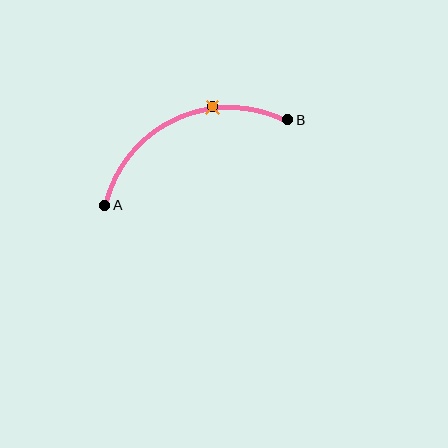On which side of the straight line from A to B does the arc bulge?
The arc bulges above the straight line connecting A and B.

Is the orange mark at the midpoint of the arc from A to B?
No. The orange mark lies on the arc but is closer to endpoint B. The arc midpoint would be at the point on the curve equidistant along the arc from both A and B.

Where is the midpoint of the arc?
The arc midpoint is the point on the curve farthest from the straight line joining A and B. It sits above that line.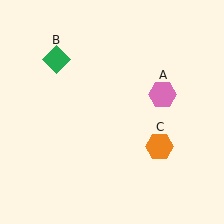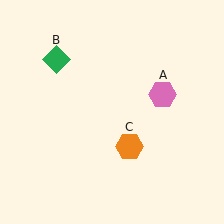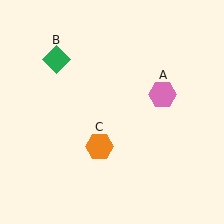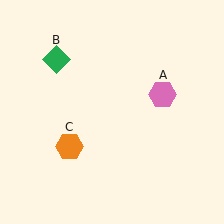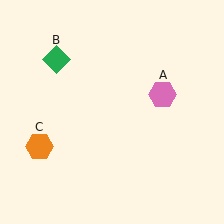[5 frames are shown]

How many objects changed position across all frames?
1 object changed position: orange hexagon (object C).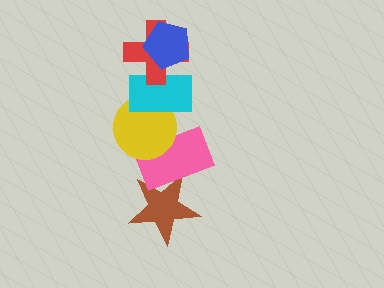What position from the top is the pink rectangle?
The pink rectangle is 5th from the top.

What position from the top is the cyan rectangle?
The cyan rectangle is 3rd from the top.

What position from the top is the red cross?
The red cross is 2nd from the top.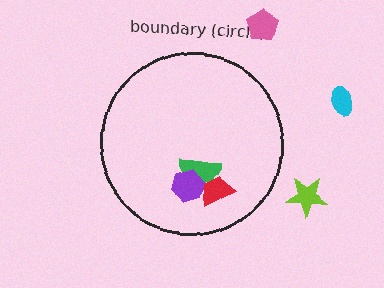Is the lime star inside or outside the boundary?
Outside.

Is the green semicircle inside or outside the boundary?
Inside.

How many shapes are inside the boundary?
3 inside, 3 outside.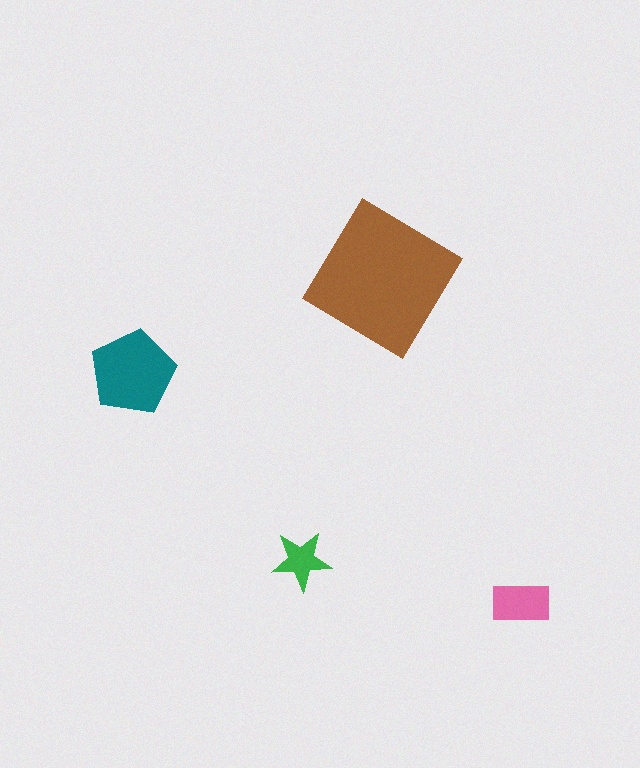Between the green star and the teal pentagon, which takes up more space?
The teal pentagon.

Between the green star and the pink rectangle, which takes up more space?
The pink rectangle.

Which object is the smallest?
The green star.